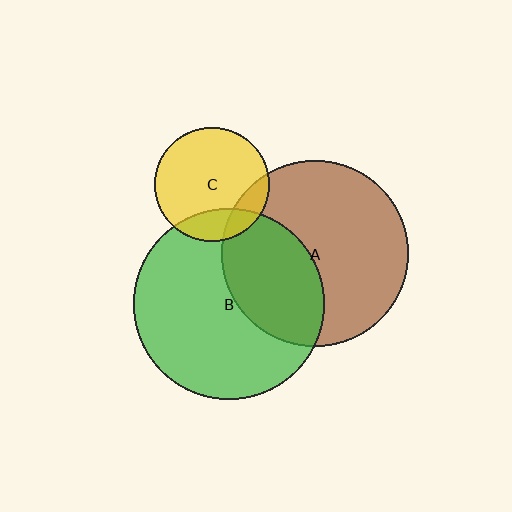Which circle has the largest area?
Circle B (green).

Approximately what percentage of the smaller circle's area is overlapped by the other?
Approximately 35%.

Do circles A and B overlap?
Yes.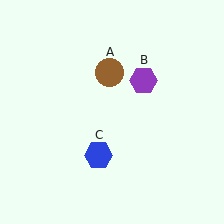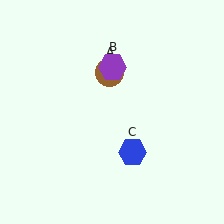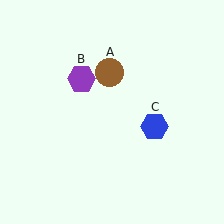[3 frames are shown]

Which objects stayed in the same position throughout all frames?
Brown circle (object A) remained stationary.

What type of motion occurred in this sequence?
The purple hexagon (object B), blue hexagon (object C) rotated counterclockwise around the center of the scene.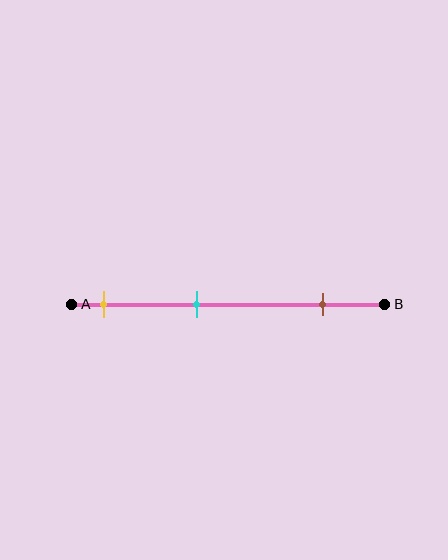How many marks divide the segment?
There are 3 marks dividing the segment.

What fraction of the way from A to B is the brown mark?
The brown mark is approximately 80% (0.8) of the way from A to B.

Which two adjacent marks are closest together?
The yellow and cyan marks are the closest adjacent pair.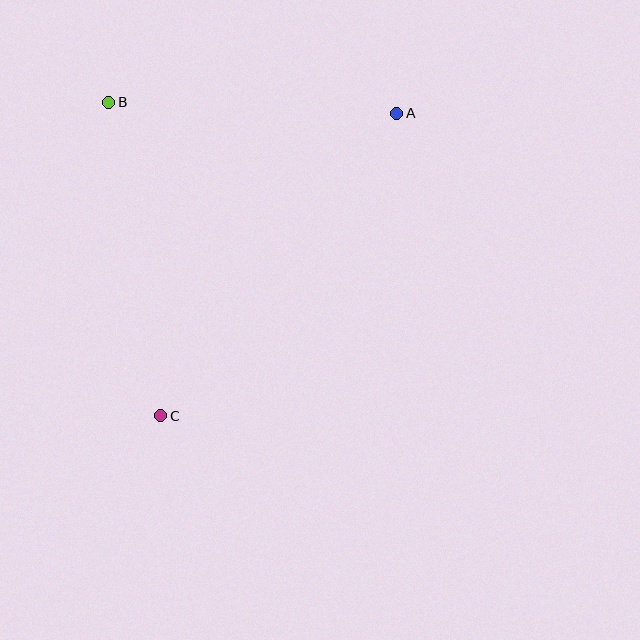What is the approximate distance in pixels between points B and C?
The distance between B and C is approximately 317 pixels.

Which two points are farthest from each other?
Points A and C are farthest from each other.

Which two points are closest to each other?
Points A and B are closest to each other.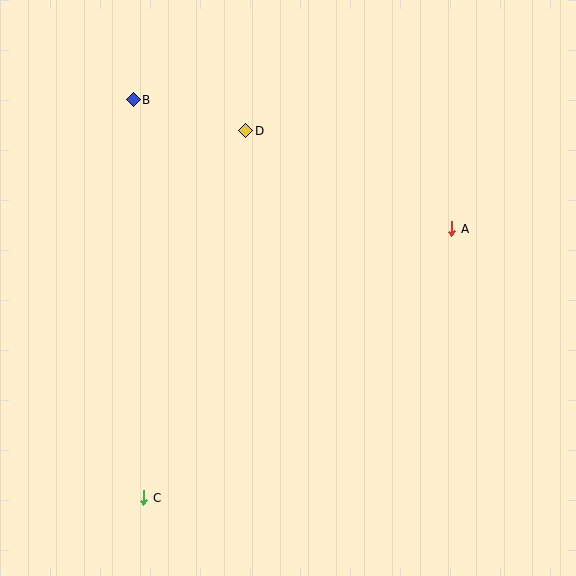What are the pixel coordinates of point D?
Point D is at (246, 131).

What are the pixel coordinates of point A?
Point A is at (451, 229).